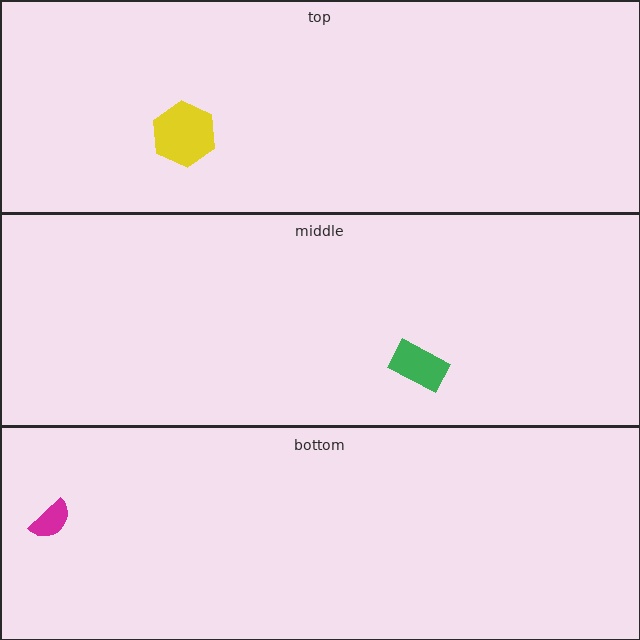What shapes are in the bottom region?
The magenta semicircle.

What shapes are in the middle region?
The green rectangle.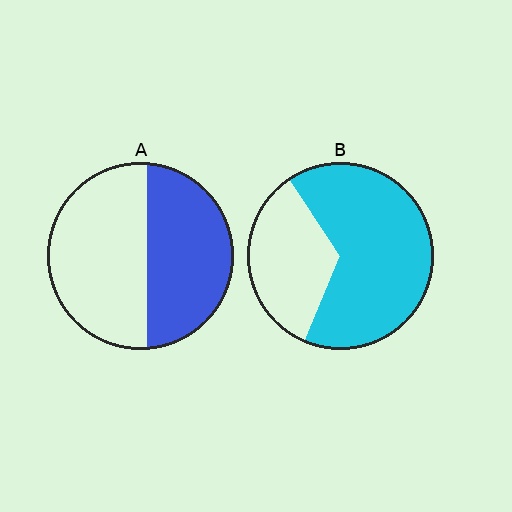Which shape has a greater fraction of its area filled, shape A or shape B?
Shape B.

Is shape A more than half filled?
No.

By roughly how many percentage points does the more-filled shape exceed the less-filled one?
By roughly 20 percentage points (B over A).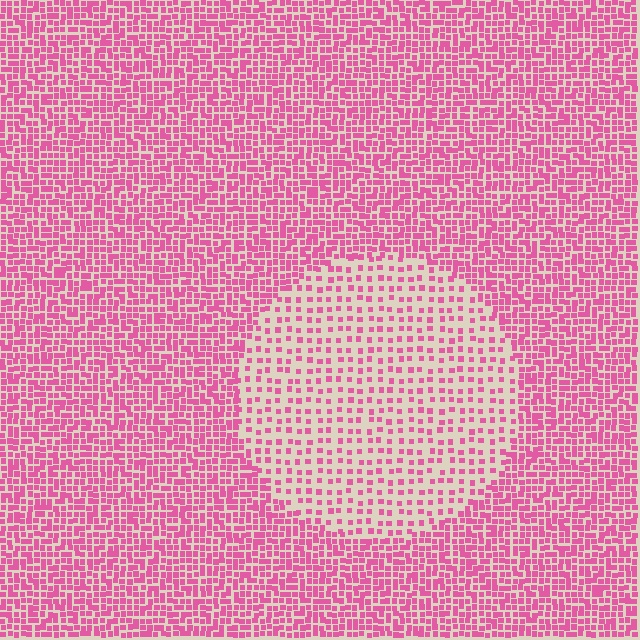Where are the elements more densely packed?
The elements are more densely packed outside the circle boundary.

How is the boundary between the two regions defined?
The boundary is defined by a change in element density (approximately 2.3x ratio). All elements are the same color, size, and shape.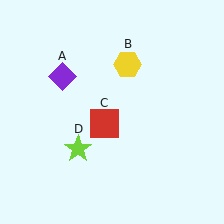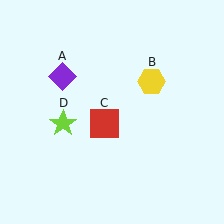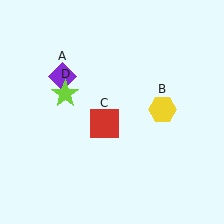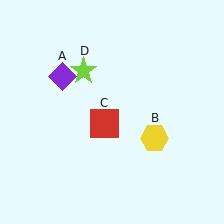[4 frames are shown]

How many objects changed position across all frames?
2 objects changed position: yellow hexagon (object B), lime star (object D).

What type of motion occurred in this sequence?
The yellow hexagon (object B), lime star (object D) rotated clockwise around the center of the scene.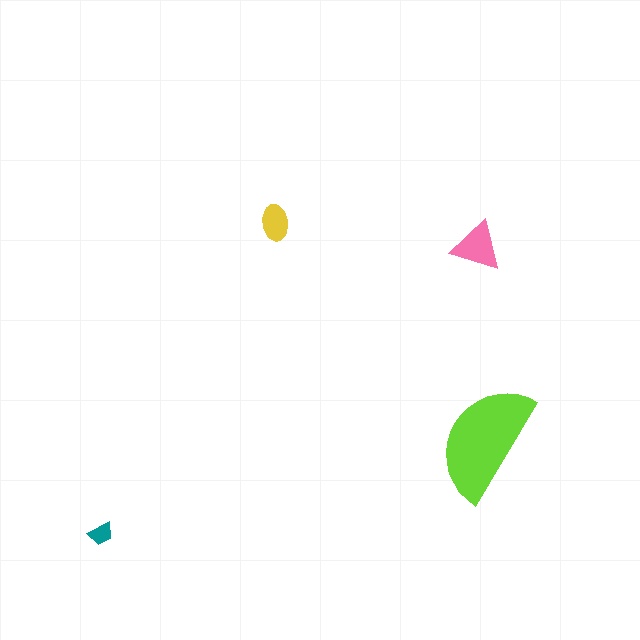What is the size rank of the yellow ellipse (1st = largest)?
3rd.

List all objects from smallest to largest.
The teal trapezoid, the yellow ellipse, the pink triangle, the lime semicircle.